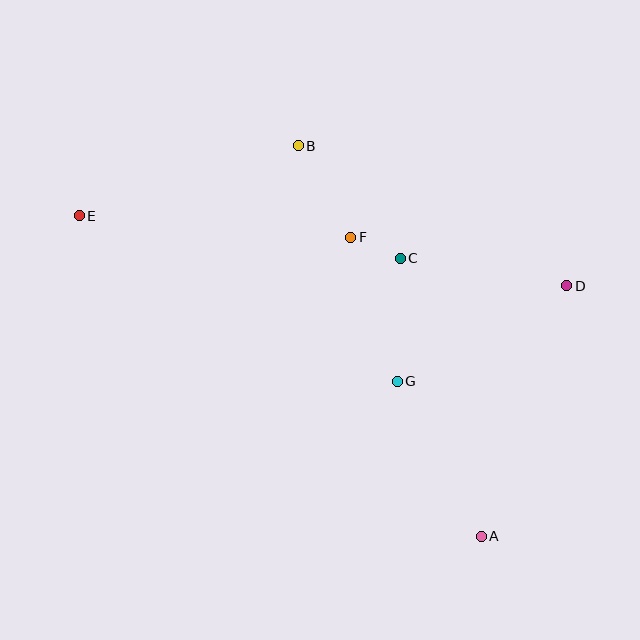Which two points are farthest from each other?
Points A and E are farthest from each other.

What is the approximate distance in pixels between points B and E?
The distance between B and E is approximately 230 pixels.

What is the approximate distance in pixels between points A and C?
The distance between A and C is approximately 289 pixels.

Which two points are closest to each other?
Points C and F are closest to each other.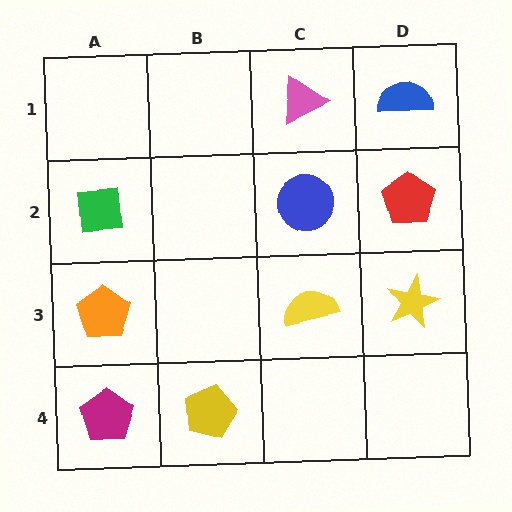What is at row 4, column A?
A magenta pentagon.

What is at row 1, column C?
A pink triangle.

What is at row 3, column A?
An orange pentagon.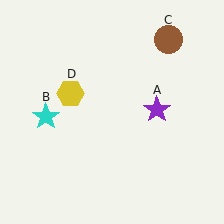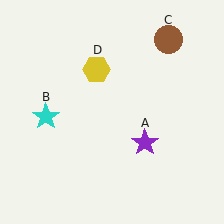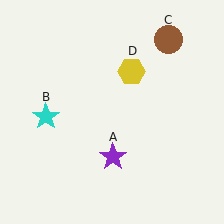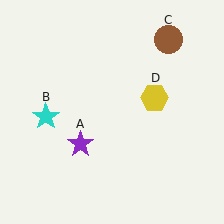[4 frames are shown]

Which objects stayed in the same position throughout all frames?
Cyan star (object B) and brown circle (object C) remained stationary.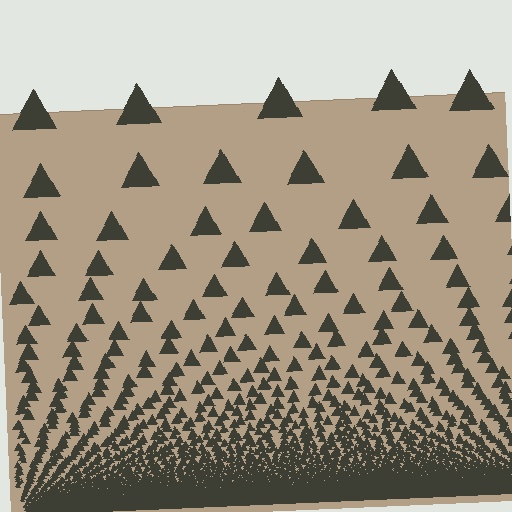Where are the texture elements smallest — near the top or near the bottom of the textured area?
Near the bottom.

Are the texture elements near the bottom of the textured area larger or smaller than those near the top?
Smaller. The gradient is inverted — elements near the bottom are smaller and denser.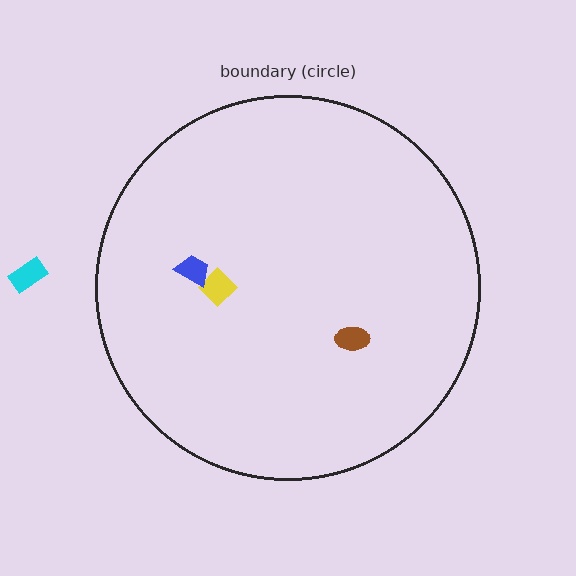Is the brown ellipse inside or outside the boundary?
Inside.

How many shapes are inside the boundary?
3 inside, 1 outside.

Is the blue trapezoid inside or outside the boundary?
Inside.